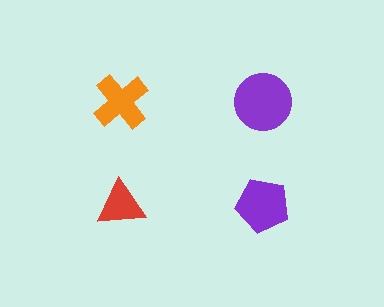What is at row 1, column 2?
A purple circle.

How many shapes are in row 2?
2 shapes.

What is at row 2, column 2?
A purple pentagon.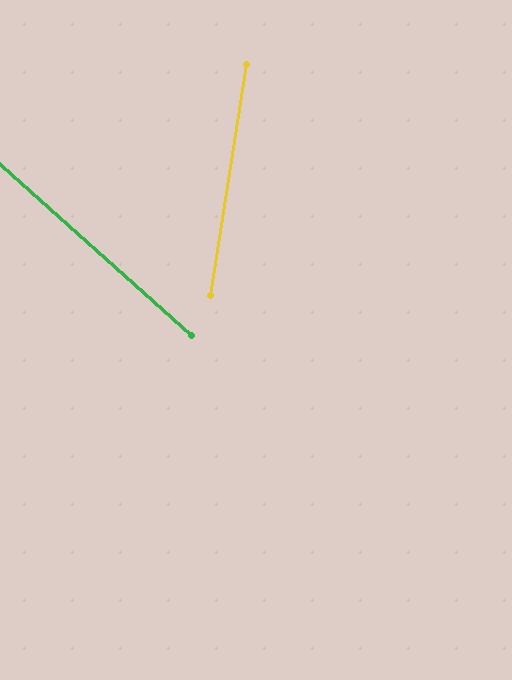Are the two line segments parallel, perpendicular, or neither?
Neither parallel nor perpendicular — they differ by about 57°.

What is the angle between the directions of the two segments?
Approximately 57 degrees.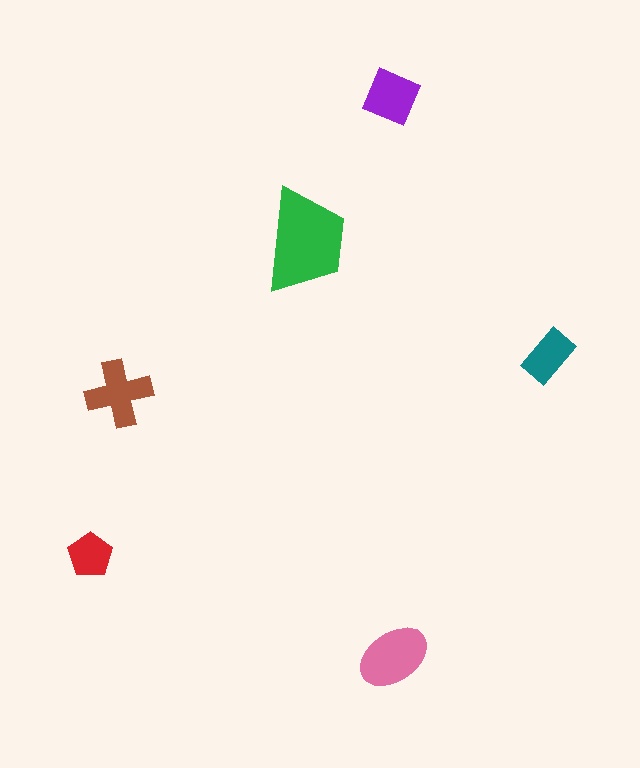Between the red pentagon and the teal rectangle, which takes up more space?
The teal rectangle.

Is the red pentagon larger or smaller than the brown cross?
Smaller.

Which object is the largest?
The green trapezoid.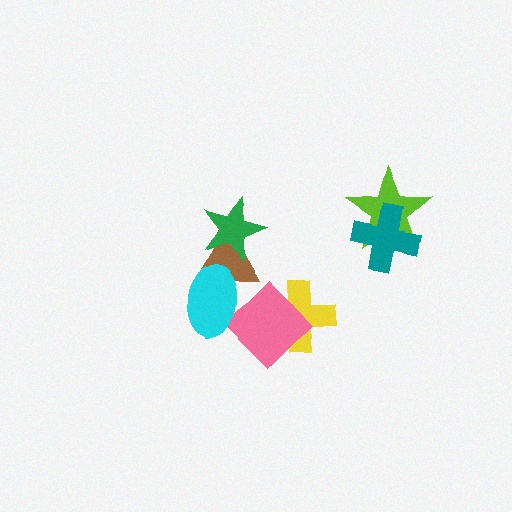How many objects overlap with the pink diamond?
2 objects overlap with the pink diamond.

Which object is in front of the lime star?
The teal cross is in front of the lime star.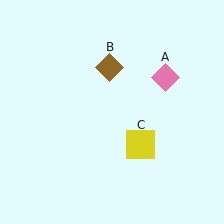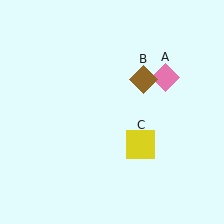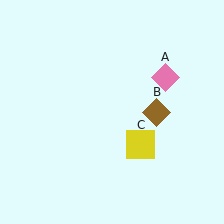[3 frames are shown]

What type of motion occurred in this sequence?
The brown diamond (object B) rotated clockwise around the center of the scene.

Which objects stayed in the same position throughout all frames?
Pink diamond (object A) and yellow square (object C) remained stationary.